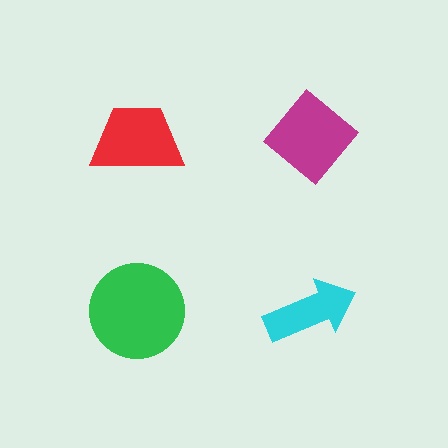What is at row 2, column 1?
A green circle.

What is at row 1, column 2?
A magenta diamond.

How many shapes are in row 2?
2 shapes.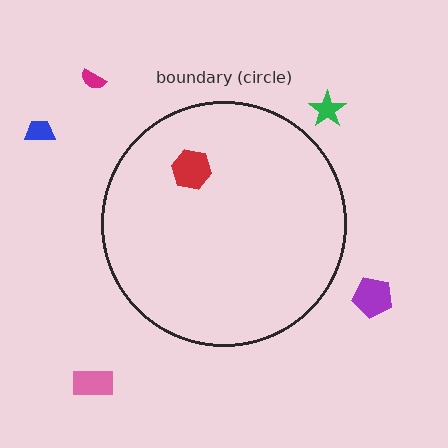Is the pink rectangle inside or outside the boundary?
Outside.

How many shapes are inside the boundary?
1 inside, 5 outside.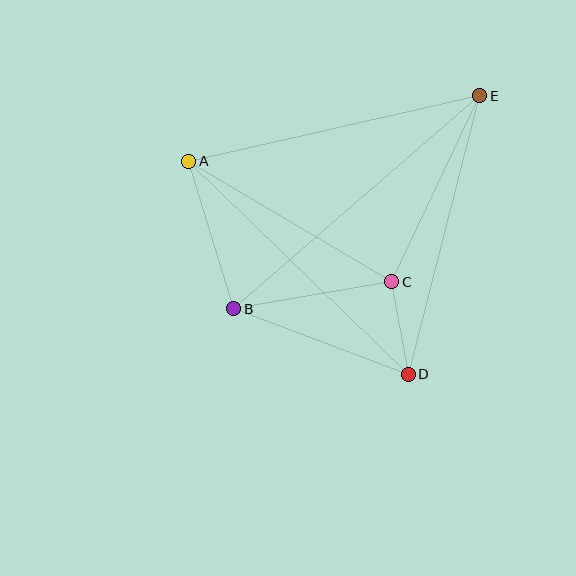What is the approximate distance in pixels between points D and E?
The distance between D and E is approximately 288 pixels.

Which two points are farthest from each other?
Points B and E are farthest from each other.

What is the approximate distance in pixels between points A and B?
The distance between A and B is approximately 155 pixels.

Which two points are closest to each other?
Points C and D are closest to each other.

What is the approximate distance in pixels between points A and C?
The distance between A and C is approximately 236 pixels.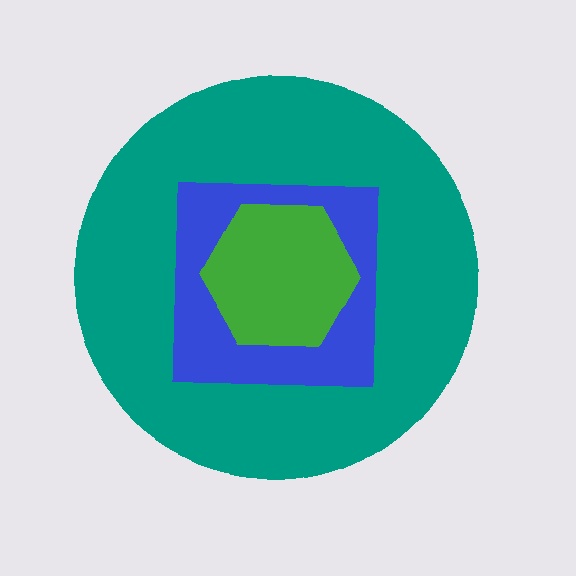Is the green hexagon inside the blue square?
Yes.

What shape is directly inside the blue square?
The green hexagon.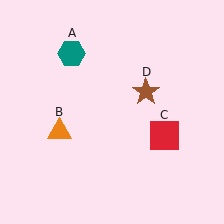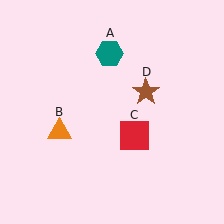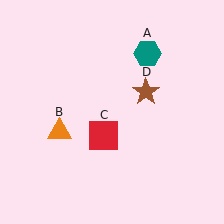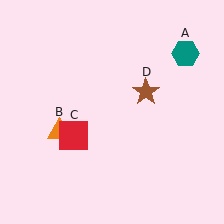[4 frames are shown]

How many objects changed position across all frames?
2 objects changed position: teal hexagon (object A), red square (object C).